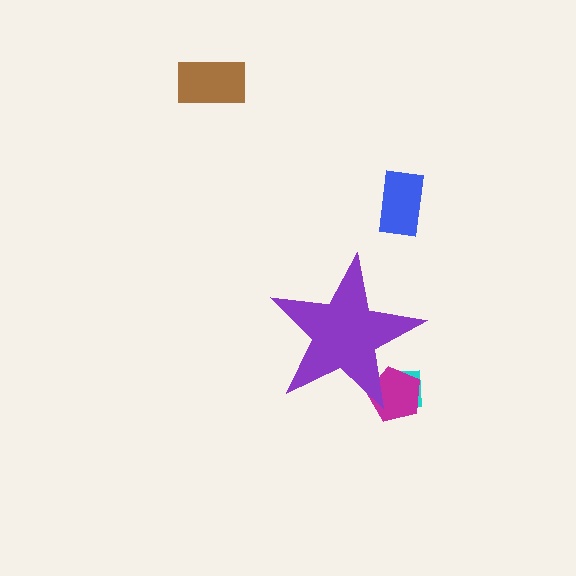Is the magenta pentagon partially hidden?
Yes, the magenta pentagon is partially hidden behind the purple star.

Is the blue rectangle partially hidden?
No, the blue rectangle is fully visible.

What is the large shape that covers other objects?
A purple star.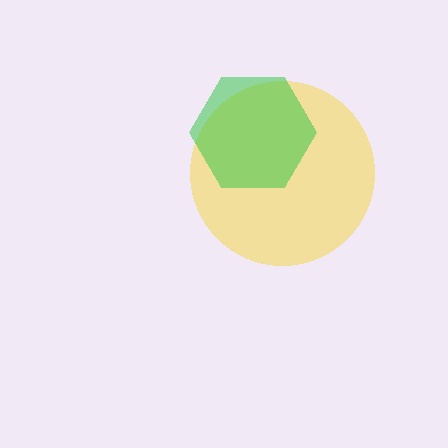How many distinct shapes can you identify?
There are 2 distinct shapes: a yellow circle, a green hexagon.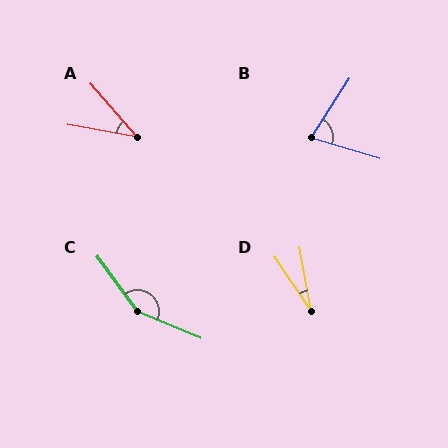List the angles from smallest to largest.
D (24°), A (39°), B (74°), C (149°).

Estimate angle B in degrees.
Approximately 74 degrees.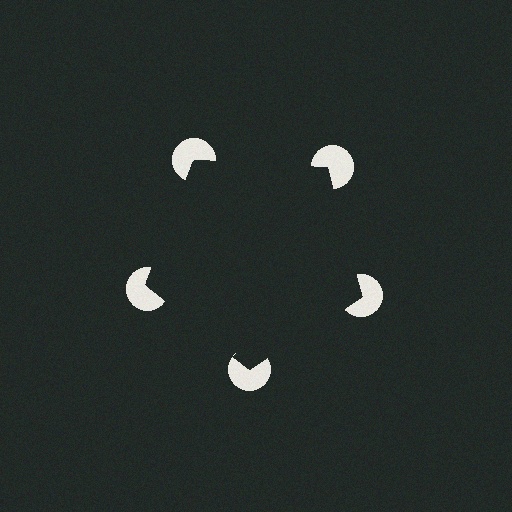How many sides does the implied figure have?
5 sides.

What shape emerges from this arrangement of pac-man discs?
An illusory pentagon — its edges are inferred from the aligned wedge cuts in the pac-man discs, not physically drawn.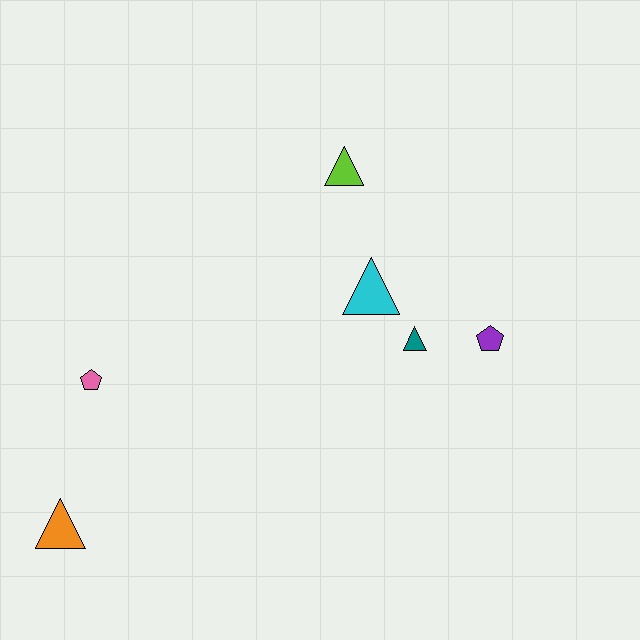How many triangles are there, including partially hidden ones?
There are 4 triangles.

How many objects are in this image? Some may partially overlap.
There are 6 objects.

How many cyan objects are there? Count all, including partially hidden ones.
There is 1 cyan object.